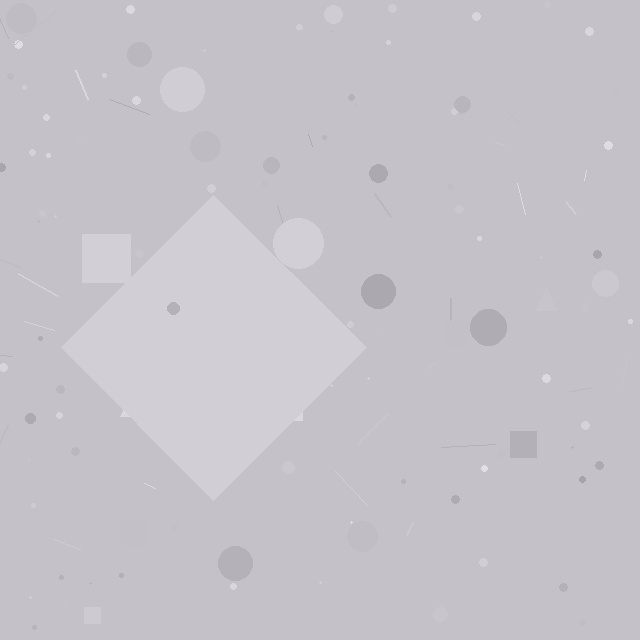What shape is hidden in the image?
A diamond is hidden in the image.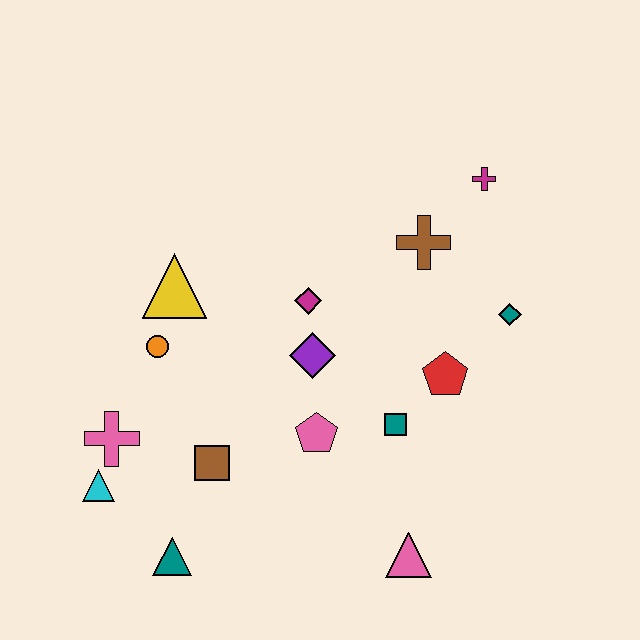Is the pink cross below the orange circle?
Yes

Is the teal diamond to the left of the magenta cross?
No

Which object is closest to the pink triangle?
The teal square is closest to the pink triangle.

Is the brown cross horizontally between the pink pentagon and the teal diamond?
Yes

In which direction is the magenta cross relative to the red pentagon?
The magenta cross is above the red pentagon.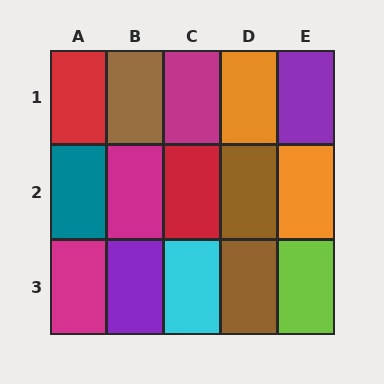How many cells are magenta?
3 cells are magenta.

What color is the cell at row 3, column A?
Magenta.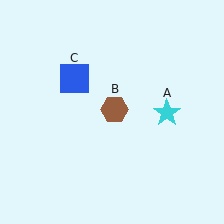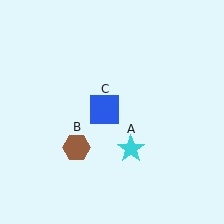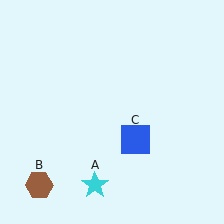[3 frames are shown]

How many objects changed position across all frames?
3 objects changed position: cyan star (object A), brown hexagon (object B), blue square (object C).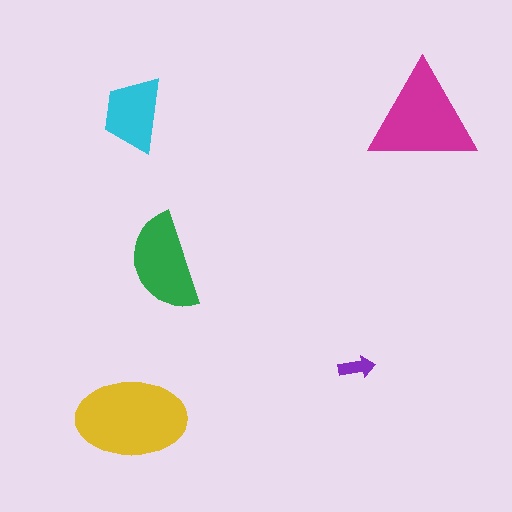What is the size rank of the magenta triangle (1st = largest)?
2nd.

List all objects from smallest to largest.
The purple arrow, the cyan trapezoid, the green semicircle, the magenta triangle, the yellow ellipse.